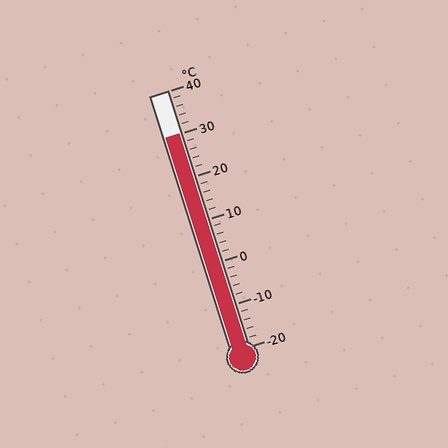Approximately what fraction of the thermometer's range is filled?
The thermometer is filled to approximately 85% of its range.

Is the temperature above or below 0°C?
The temperature is above 0°C.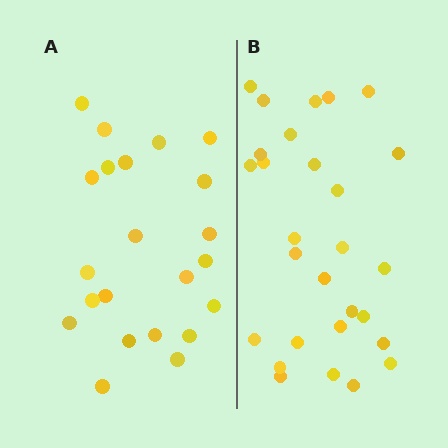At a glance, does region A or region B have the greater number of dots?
Region B (the right region) has more dots.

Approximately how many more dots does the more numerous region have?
Region B has about 6 more dots than region A.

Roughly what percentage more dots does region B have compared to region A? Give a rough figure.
About 25% more.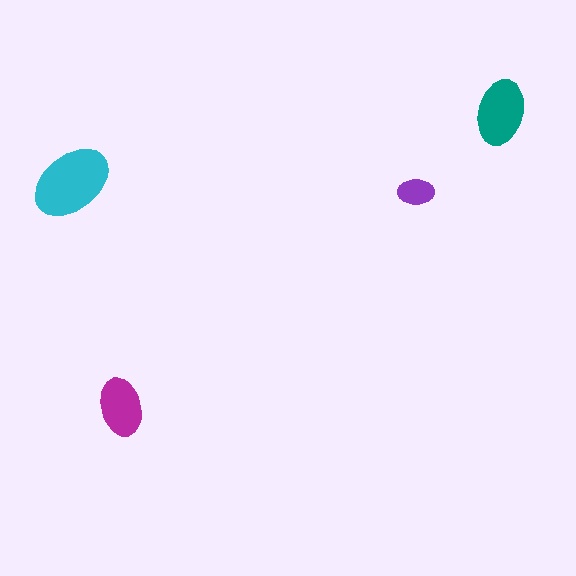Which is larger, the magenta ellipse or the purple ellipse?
The magenta one.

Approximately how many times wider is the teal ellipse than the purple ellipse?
About 2 times wider.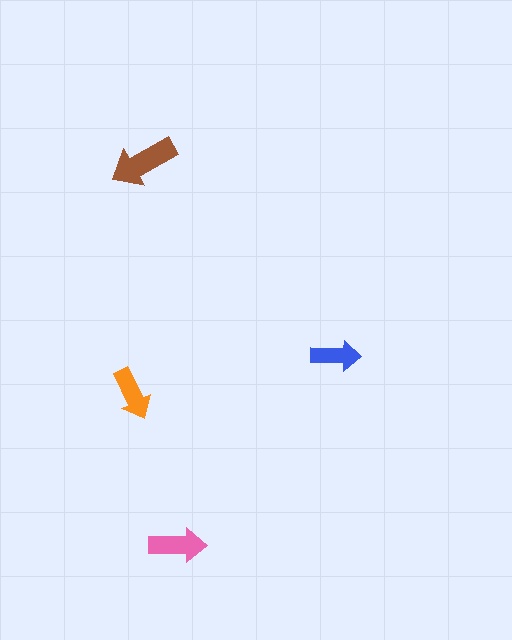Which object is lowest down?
The pink arrow is bottommost.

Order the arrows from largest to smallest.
the brown one, the pink one, the orange one, the blue one.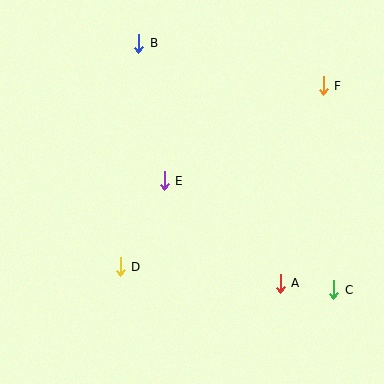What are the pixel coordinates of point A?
Point A is at (280, 283).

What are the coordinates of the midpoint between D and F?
The midpoint between D and F is at (222, 176).